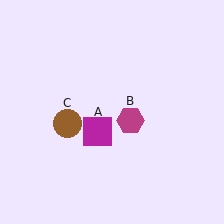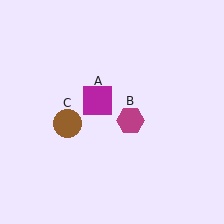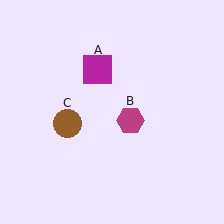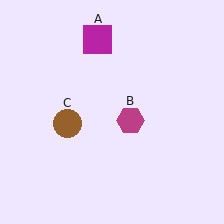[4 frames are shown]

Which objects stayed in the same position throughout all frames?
Magenta hexagon (object B) and brown circle (object C) remained stationary.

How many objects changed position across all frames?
1 object changed position: magenta square (object A).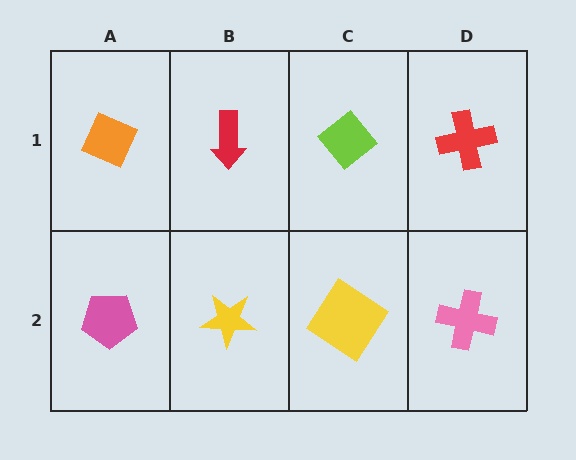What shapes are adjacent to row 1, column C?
A yellow diamond (row 2, column C), a red arrow (row 1, column B), a red cross (row 1, column D).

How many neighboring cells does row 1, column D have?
2.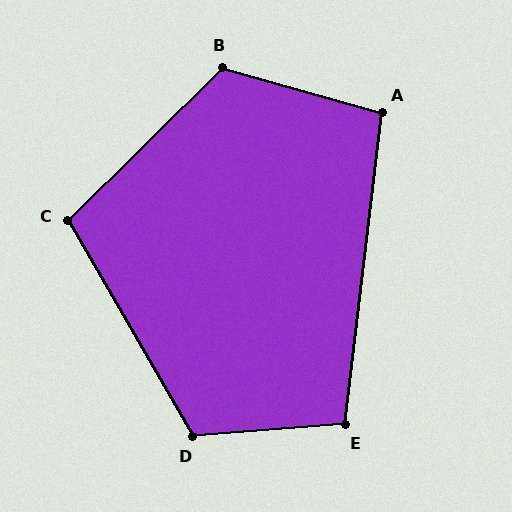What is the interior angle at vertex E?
Approximately 101 degrees (obtuse).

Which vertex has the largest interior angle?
B, at approximately 120 degrees.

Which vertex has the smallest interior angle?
A, at approximately 99 degrees.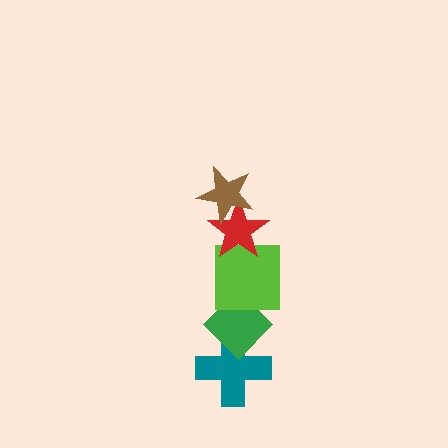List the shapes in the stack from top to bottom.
From top to bottom: the brown star, the red star, the lime square, the green diamond, the teal cross.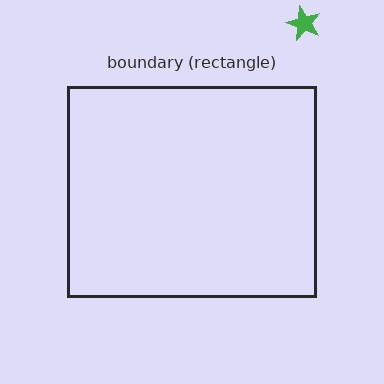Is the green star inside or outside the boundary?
Outside.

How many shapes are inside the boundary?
0 inside, 1 outside.